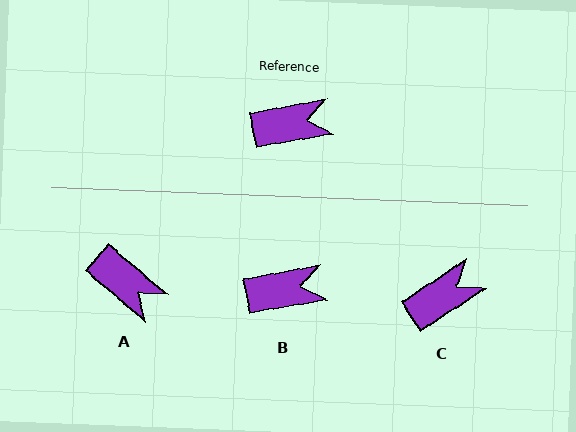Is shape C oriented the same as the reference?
No, it is off by about 23 degrees.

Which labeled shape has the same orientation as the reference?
B.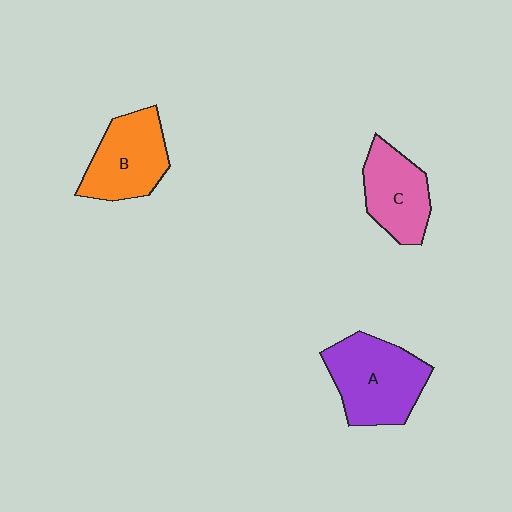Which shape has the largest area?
Shape A (purple).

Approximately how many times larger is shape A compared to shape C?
Approximately 1.4 times.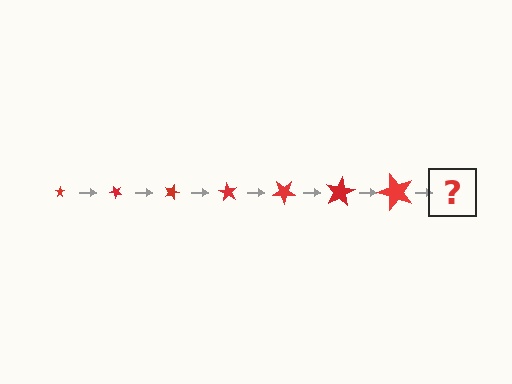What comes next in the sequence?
The next element should be a star, larger than the previous one and rotated 315 degrees from the start.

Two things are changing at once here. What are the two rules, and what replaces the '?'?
The two rules are that the star grows larger each step and it rotates 45 degrees each step. The '?' should be a star, larger than the previous one and rotated 315 degrees from the start.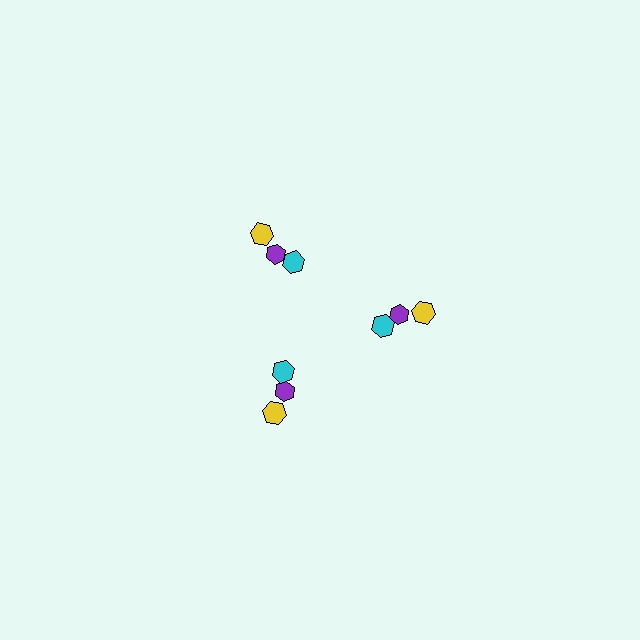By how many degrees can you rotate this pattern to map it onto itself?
The pattern maps onto itself every 120 degrees of rotation.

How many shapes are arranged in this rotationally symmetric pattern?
There are 9 shapes, arranged in 3 groups of 3.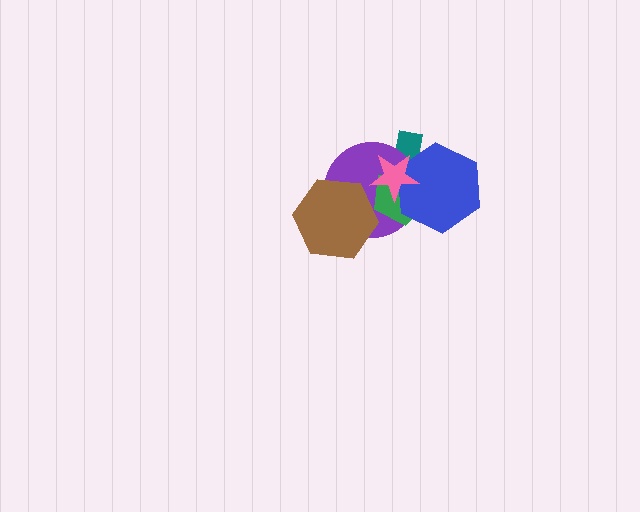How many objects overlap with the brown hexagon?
1 object overlaps with the brown hexagon.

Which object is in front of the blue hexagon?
The pink star is in front of the blue hexagon.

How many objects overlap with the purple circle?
5 objects overlap with the purple circle.